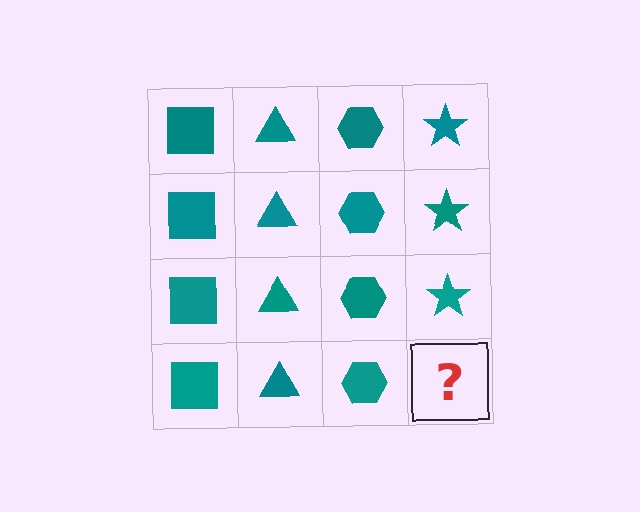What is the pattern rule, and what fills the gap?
The rule is that each column has a consistent shape. The gap should be filled with a teal star.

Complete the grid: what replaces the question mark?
The question mark should be replaced with a teal star.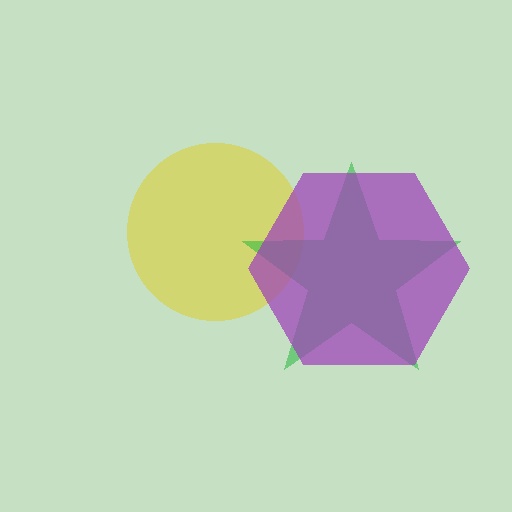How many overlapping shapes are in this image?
There are 3 overlapping shapes in the image.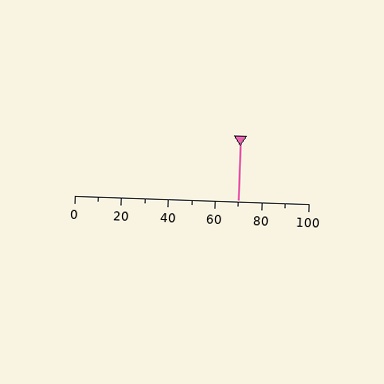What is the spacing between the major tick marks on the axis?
The major ticks are spaced 20 apart.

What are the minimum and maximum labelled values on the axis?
The axis runs from 0 to 100.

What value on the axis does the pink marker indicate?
The marker indicates approximately 70.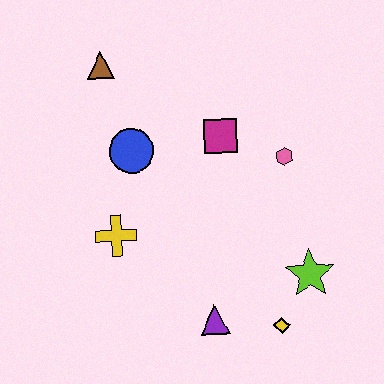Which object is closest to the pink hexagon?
The magenta square is closest to the pink hexagon.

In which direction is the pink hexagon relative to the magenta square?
The pink hexagon is to the right of the magenta square.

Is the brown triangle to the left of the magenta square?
Yes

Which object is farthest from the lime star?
The brown triangle is farthest from the lime star.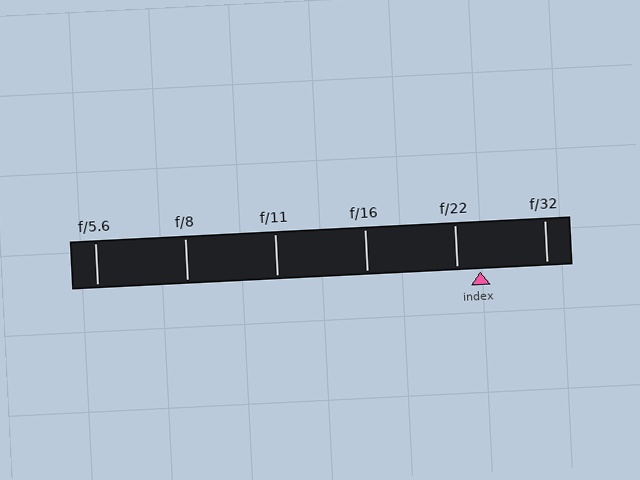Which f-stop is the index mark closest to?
The index mark is closest to f/22.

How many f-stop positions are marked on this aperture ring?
There are 6 f-stop positions marked.